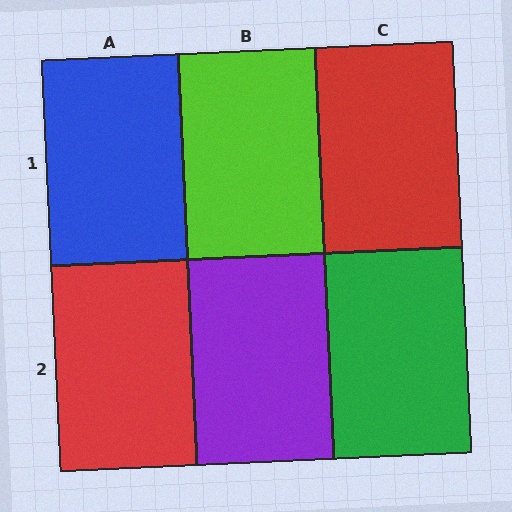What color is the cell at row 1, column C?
Red.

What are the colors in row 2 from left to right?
Red, purple, green.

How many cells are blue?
1 cell is blue.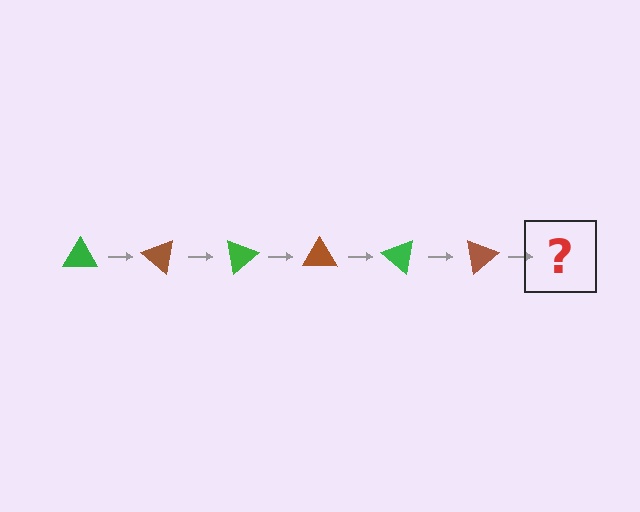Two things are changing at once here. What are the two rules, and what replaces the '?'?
The two rules are that it rotates 40 degrees each step and the color cycles through green and brown. The '?' should be a green triangle, rotated 240 degrees from the start.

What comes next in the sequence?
The next element should be a green triangle, rotated 240 degrees from the start.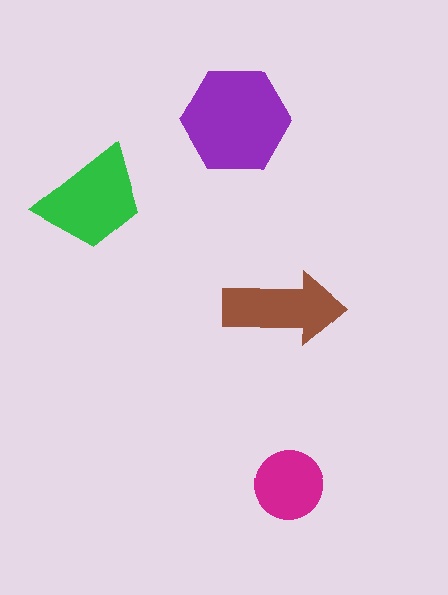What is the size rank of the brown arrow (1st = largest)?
3rd.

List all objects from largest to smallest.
The purple hexagon, the green trapezoid, the brown arrow, the magenta circle.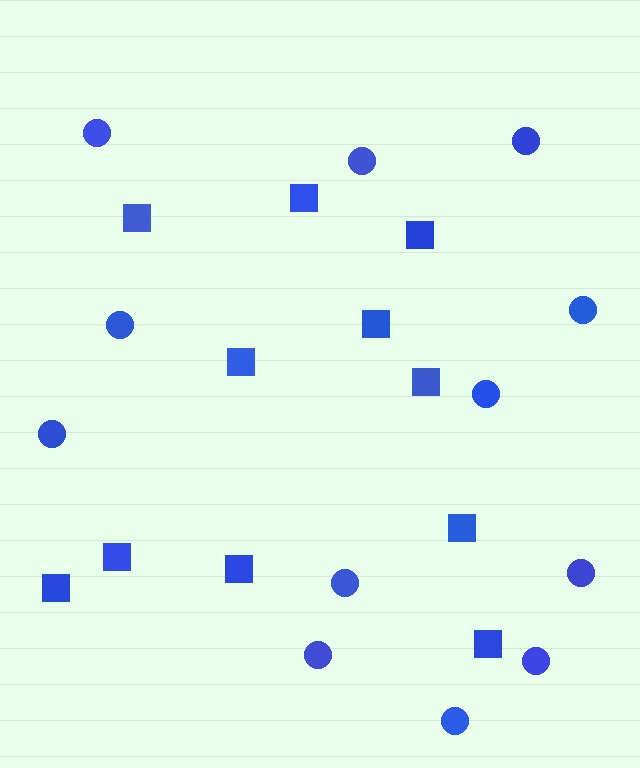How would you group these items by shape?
There are 2 groups: one group of squares (11) and one group of circles (12).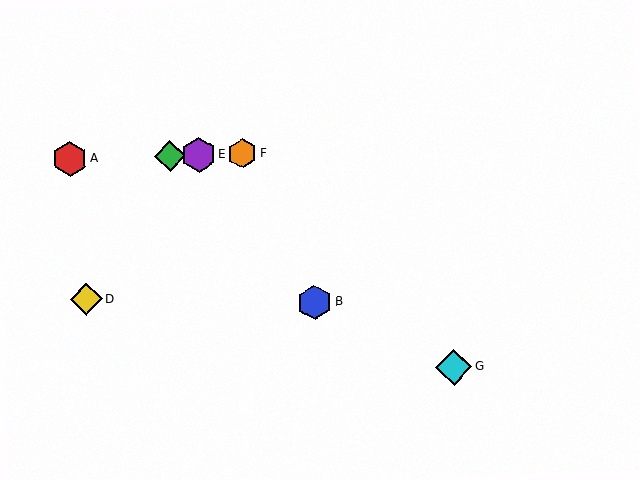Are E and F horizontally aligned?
Yes, both are at y≈155.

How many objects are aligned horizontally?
4 objects (A, C, E, F) are aligned horizontally.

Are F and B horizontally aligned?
No, F is at y≈153 and B is at y≈303.